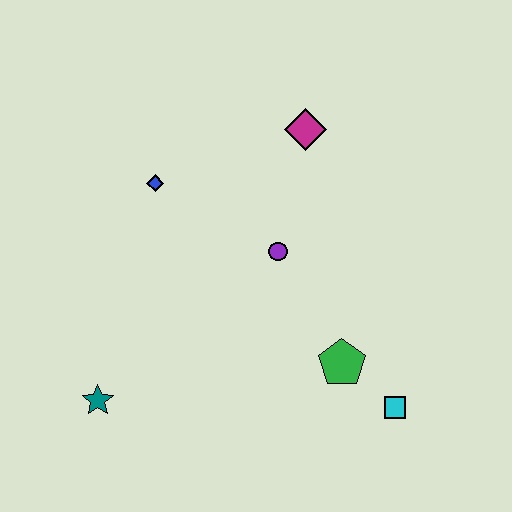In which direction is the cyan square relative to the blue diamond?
The cyan square is to the right of the blue diamond.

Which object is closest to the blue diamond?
The purple circle is closest to the blue diamond.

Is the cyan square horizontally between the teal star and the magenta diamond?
No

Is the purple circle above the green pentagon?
Yes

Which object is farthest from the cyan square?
The blue diamond is farthest from the cyan square.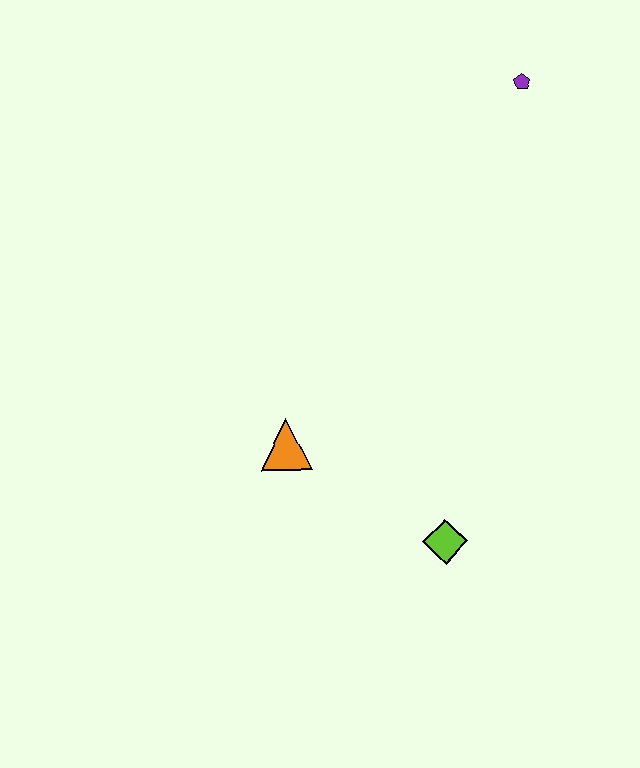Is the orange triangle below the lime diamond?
No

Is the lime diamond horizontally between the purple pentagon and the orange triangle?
Yes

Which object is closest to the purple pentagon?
The orange triangle is closest to the purple pentagon.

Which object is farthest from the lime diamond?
The purple pentagon is farthest from the lime diamond.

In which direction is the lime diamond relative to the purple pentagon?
The lime diamond is below the purple pentagon.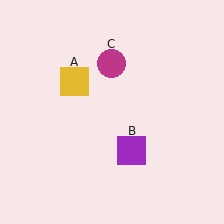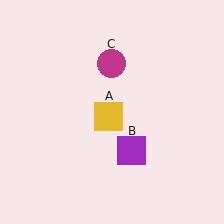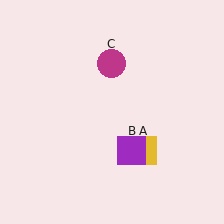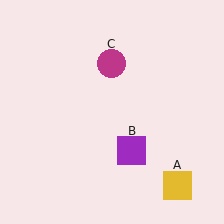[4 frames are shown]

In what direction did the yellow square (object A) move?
The yellow square (object A) moved down and to the right.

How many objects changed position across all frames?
1 object changed position: yellow square (object A).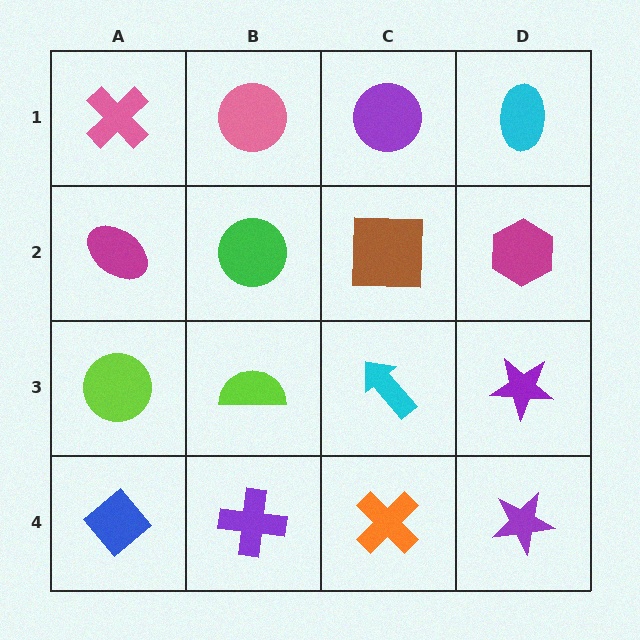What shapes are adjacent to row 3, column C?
A brown square (row 2, column C), an orange cross (row 4, column C), a lime semicircle (row 3, column B), a purple star (row 3, column D).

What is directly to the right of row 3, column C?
A purple star.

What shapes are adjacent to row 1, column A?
A magenta ellipse (row 2, column A), a pink circle (row 1, column B).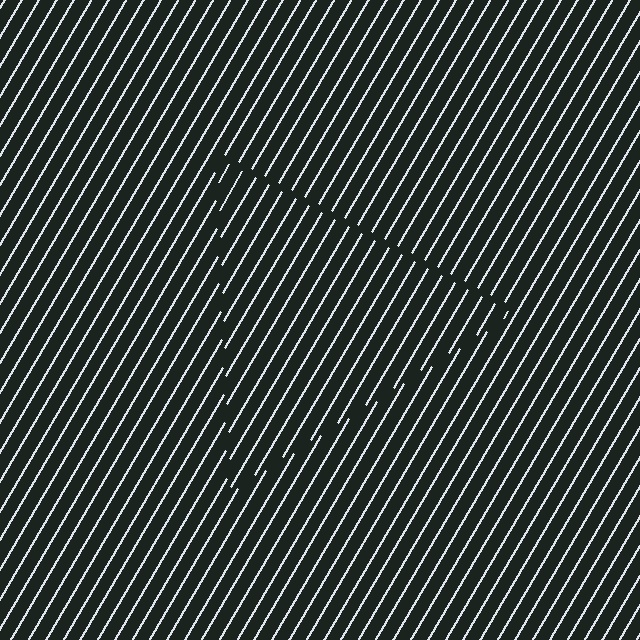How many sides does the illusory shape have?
3 sides — the line-ends trace a triangle.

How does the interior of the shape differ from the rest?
The interior of the shape contains the same grating, shifted by half a period — the contour is defined by the phase discontinuity where line-ends from the inner and outer gratings abut.